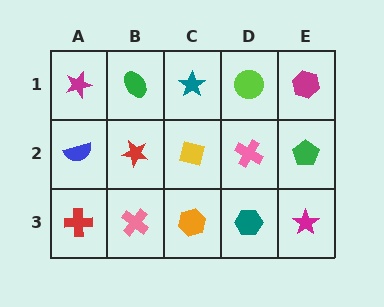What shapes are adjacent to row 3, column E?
A green pentagon (row 2, column E), a teal hexagon (row 3, column D).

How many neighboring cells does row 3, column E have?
2.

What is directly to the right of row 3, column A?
A pink cross.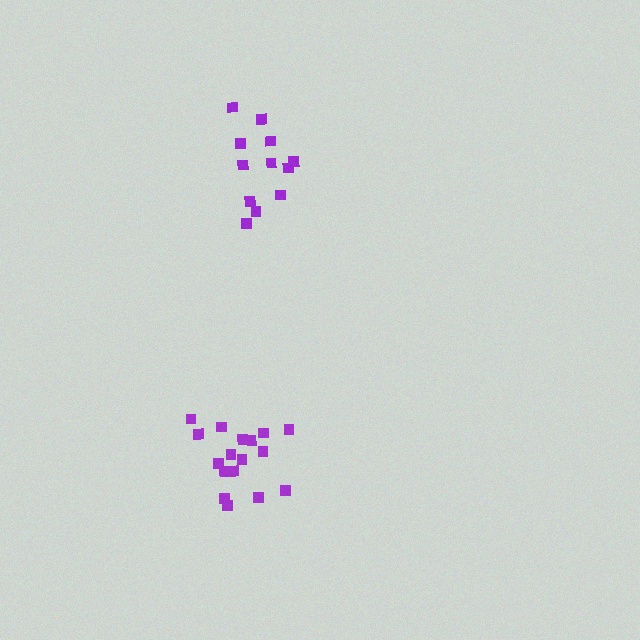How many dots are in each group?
Group 1: 12 dots, Group 2: 17 dots (29 total).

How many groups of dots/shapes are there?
There are 2 groups.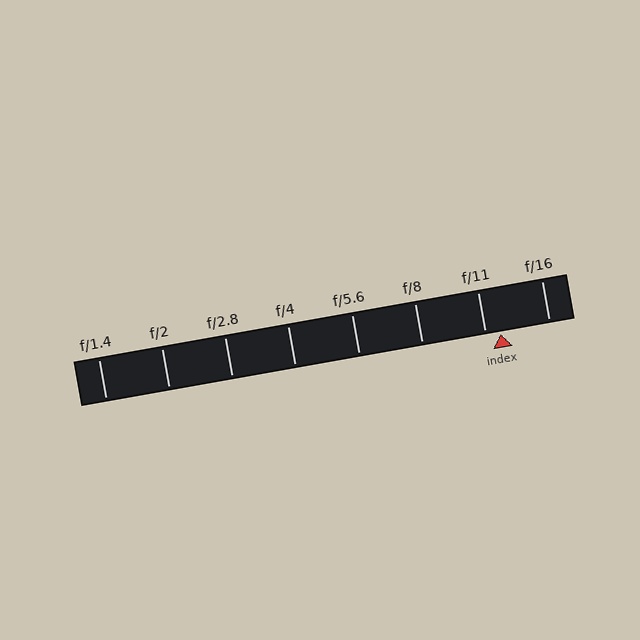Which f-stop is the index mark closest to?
The index mark is closest to f/11.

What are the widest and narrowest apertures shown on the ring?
The widest aperture shown is f/1.4 and the narrowest is f/16.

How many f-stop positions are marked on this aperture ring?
There are 8 f-stop positions marked.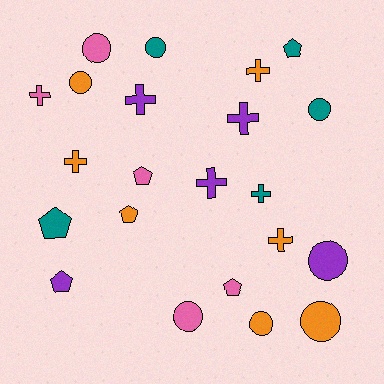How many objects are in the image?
There are 22 objects.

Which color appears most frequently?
Orange, with 7 objects.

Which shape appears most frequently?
Circle, with 8 objects.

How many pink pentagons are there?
There are 2 pink pentagons.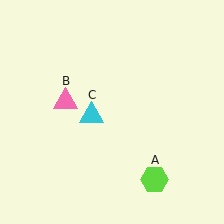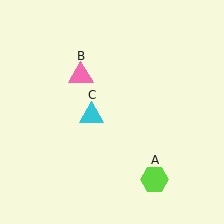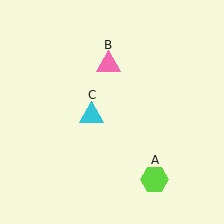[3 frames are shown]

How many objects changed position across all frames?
1 object changed position: pink triangle (object B).